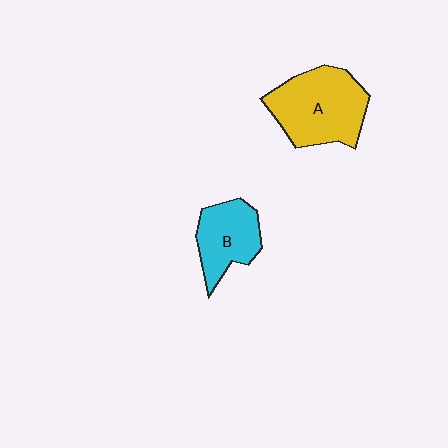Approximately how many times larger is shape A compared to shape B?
Approximately 1.5 times.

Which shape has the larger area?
Shape A (yellow).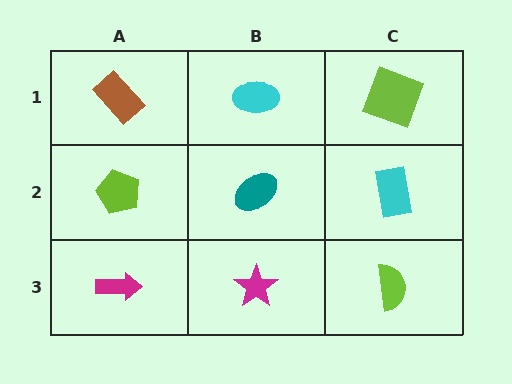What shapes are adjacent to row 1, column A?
A lime pentagon (row 2, column A), a cyan ellipse (row 1, column B).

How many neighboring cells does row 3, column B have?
3.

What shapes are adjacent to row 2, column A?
A brown rectangle (row 1, column A), a magenta arrow (row 3, column A), a teal ellipse (row 2, column B).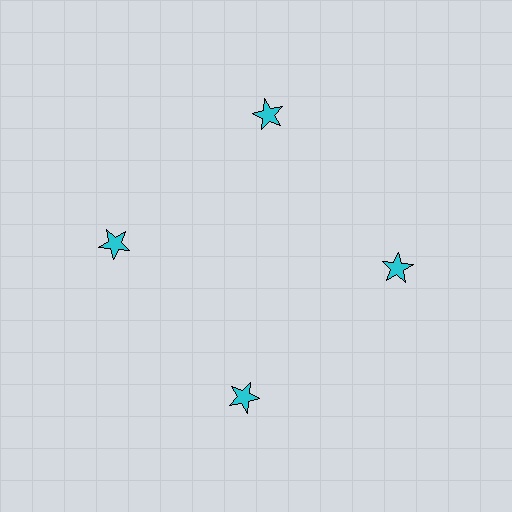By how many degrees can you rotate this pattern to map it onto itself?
The pattern maps onto itself every 90 degrees of rotation.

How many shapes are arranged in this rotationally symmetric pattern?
There are 4 shapes, arranged in 4 groups of 1.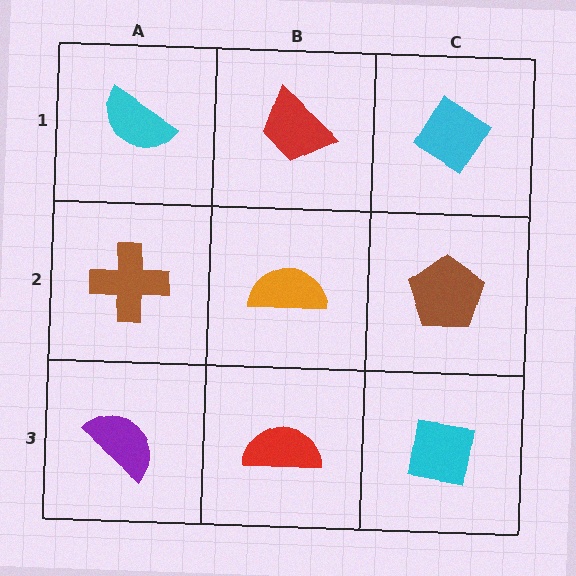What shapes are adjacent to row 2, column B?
A red trapezoid (row 1, column B), a red semicircle (row 3, column B), a brown cross (row 2, column A), a brown pentagon (row 2, column C).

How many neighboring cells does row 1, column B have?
3.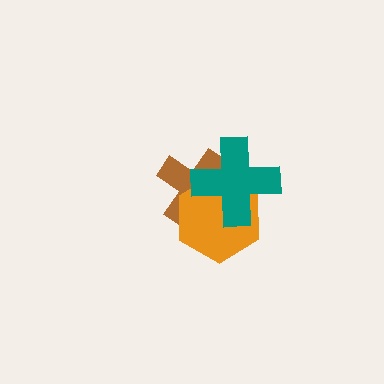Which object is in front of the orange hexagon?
The teal cross is in front of the orange hexagon.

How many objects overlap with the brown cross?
2 objects overlap with the brown cross.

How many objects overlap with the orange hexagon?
2 objects overlap with the orange hexagon.